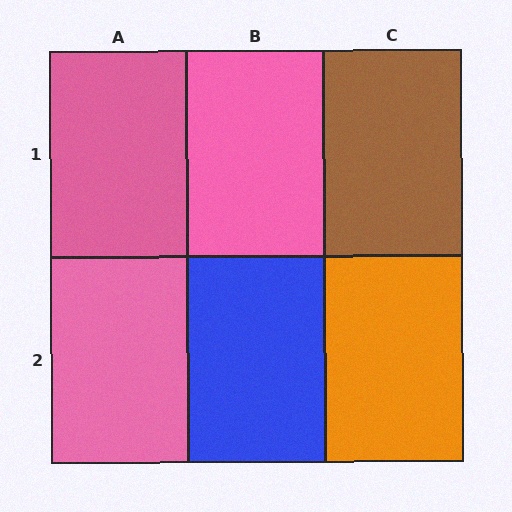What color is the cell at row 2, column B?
Blue.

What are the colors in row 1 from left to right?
Pink, pink, brown.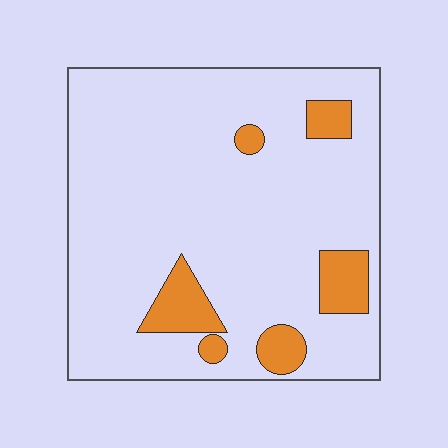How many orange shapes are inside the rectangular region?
6.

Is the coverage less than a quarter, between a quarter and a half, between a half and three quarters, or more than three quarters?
Less than a quarter.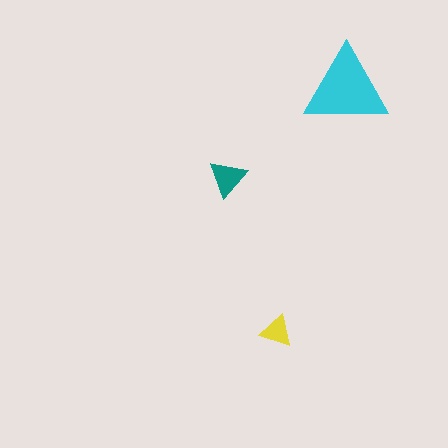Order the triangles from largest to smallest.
the cyan one, the teal one, the yellow one.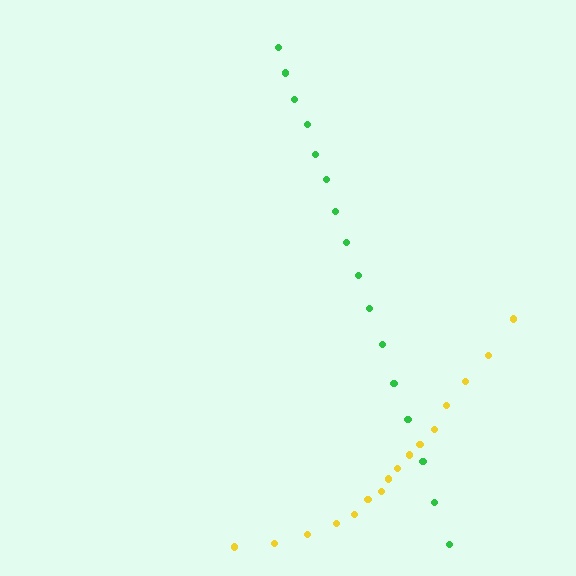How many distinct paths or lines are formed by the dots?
There are 2 distinct paths.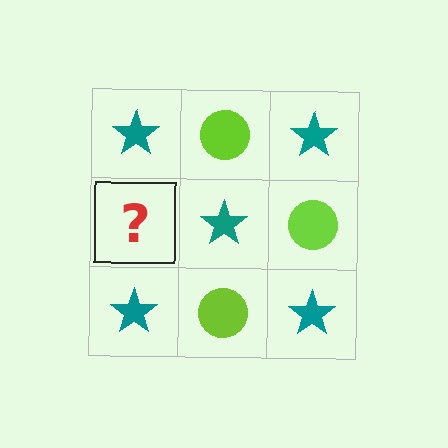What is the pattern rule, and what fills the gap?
The rule is that it alternates teal star and lime circle in a checkerboard pattern. The gap should be filled with a lime circle.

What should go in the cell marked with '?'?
The missing cell should contain a lime circle.